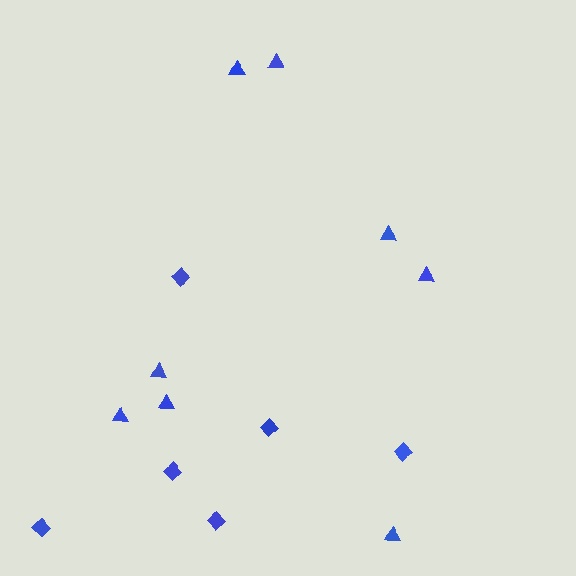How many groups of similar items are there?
There are 2 groups: one group of triangles (8) and one group of diamonds (6).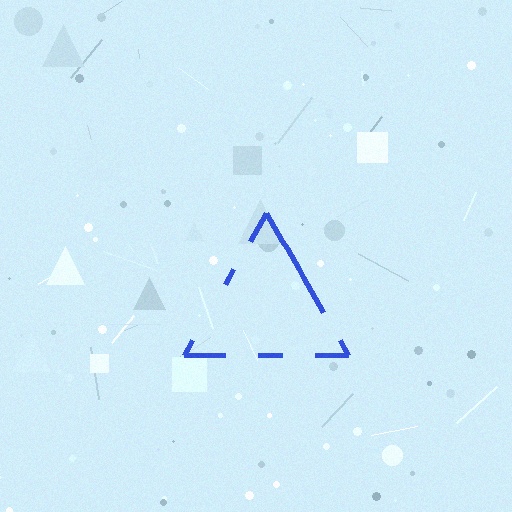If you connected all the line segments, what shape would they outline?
They would outline a triangle.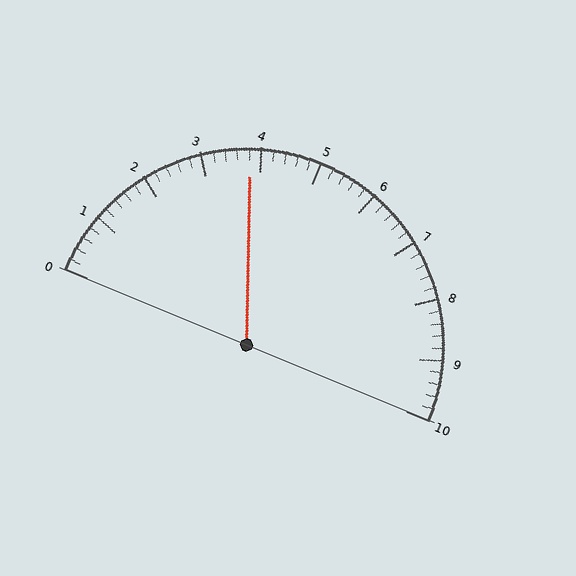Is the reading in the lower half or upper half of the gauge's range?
The reading is in the lower half of the range (0 to 10).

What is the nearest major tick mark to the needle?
The nearest major tick mark is 4.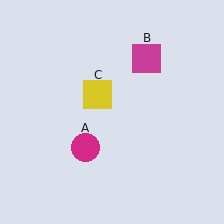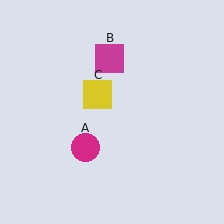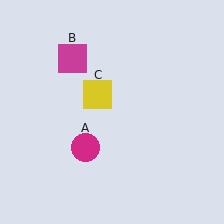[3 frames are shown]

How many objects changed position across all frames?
1 object changed position: magenta square (object B).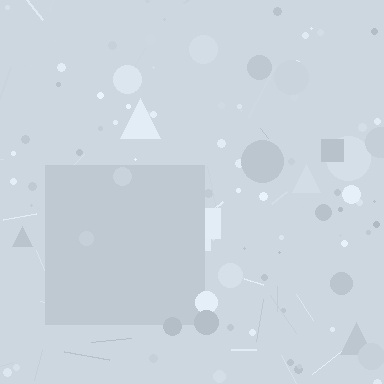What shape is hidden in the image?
A square is hidden in the image.